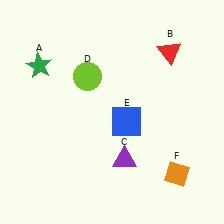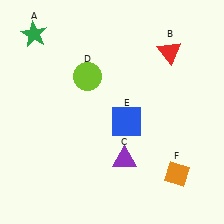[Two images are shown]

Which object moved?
The green star (A) moved up.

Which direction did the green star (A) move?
The green star (A) moved up.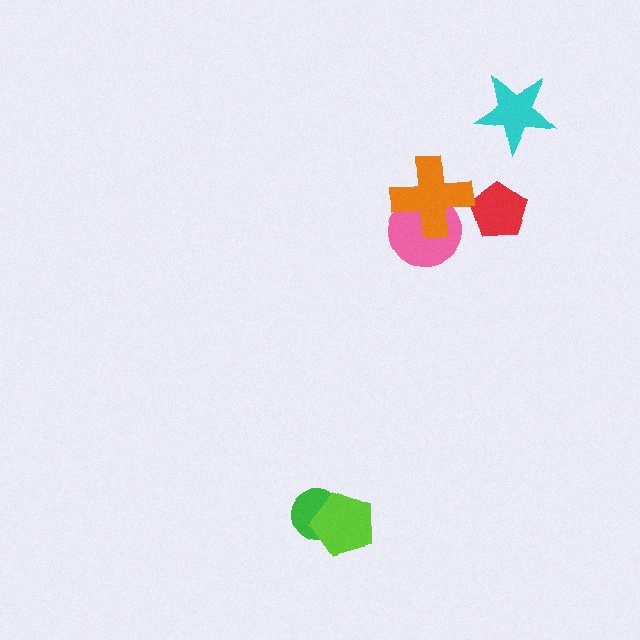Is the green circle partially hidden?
Yes, it is partially covered by another shape.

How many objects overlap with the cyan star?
0 objects overlap with the cyan star.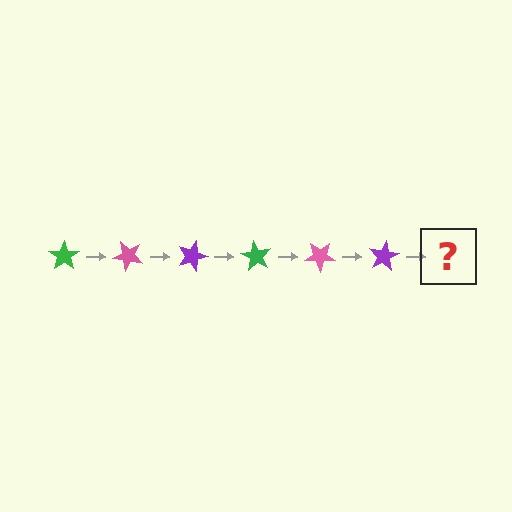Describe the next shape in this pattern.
It should be a green star, rotated 270 degrees from the start.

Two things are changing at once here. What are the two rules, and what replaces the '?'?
The two rules are that it rotates 45 degrees each step and the color cycles through green, pink, and purple. The '?' should be a green star, rotated 270 degrees from the start.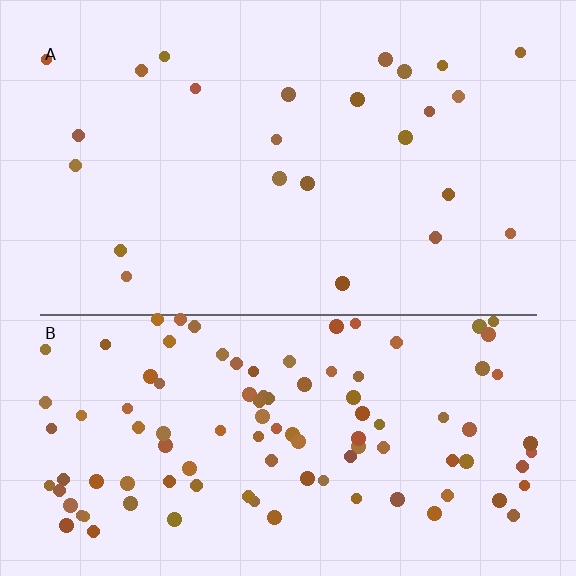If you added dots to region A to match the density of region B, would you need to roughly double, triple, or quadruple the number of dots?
Approximately quadruple.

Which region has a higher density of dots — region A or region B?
B (the bottom).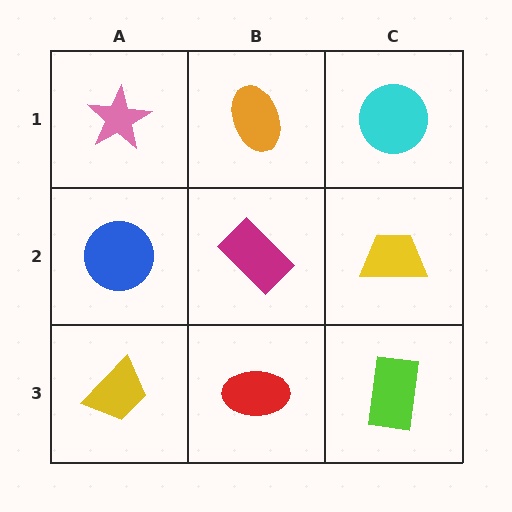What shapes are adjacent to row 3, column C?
A yellow trapezoid (row 2, column C), a red ellipse (row 3, column B).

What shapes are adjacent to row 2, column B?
An orange ellipse (row 1, column B), a red ellipse (row 3, column B), a blue circle (row 2, column A), a yellow trapezoid (row 2, column C).